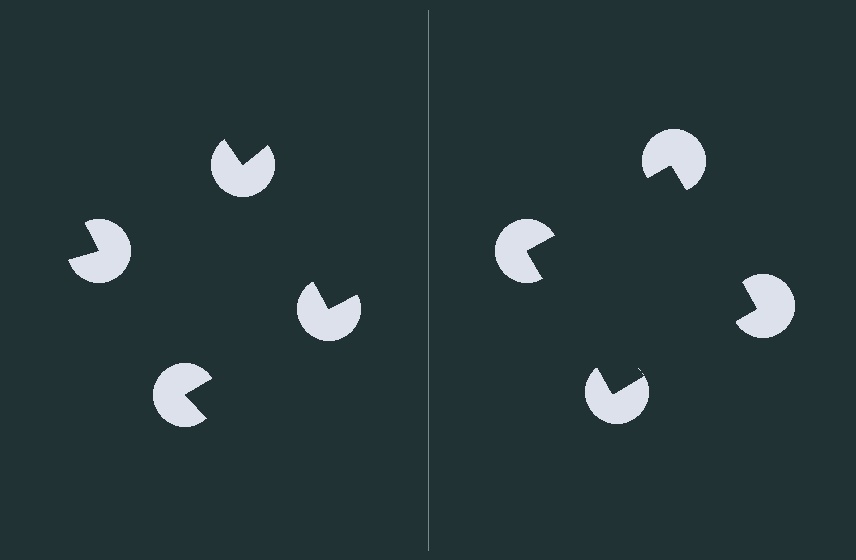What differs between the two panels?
The pac-man discs are positioned identically on both sides; only the wedge orientations differ. On the right they align to a square; on the left they are misaligned.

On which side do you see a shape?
An illusory square appears on the right side. On the left side the wedge cuts are rotated, so no coherent shape forms.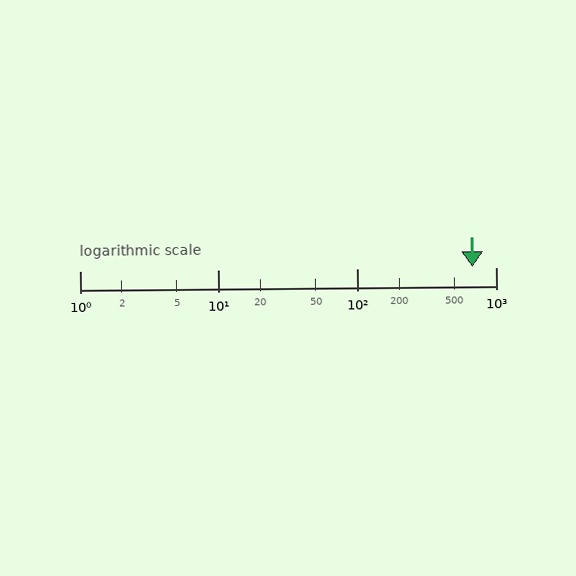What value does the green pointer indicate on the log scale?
The pointer indicates approximately 680.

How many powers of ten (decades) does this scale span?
The scale spans 3 decades, from 1 to 1000.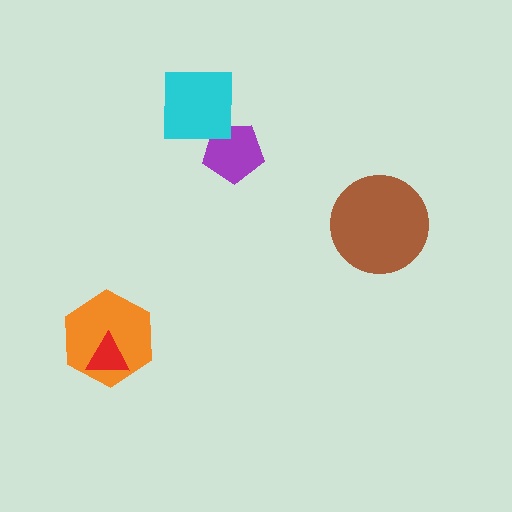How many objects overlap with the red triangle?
1 object overlaps with the red triangle.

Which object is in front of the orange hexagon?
The red triangle is in front of the orange hexagon.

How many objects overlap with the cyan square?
1 object overlaps with the cyan square.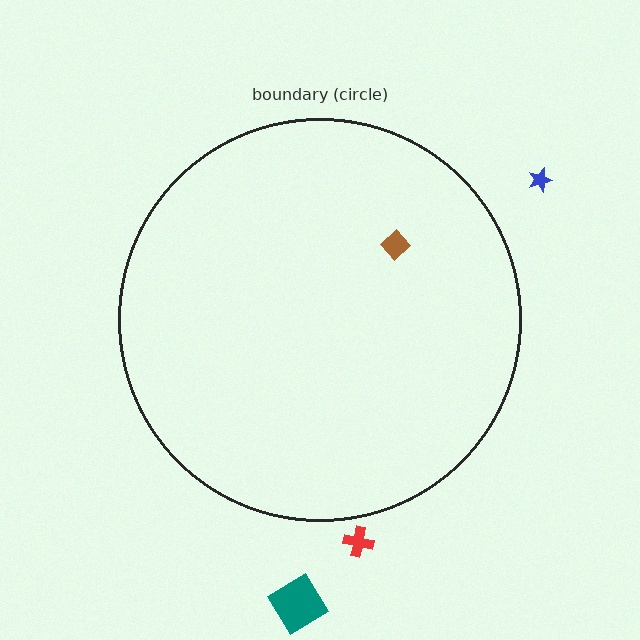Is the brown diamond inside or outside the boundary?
Inside.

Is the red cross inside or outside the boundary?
Outside.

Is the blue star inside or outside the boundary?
Outside.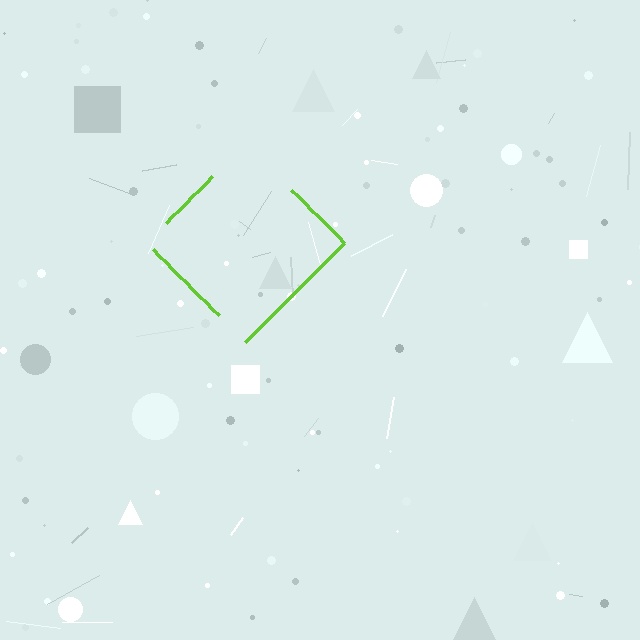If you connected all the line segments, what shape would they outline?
They would outline a diamond.